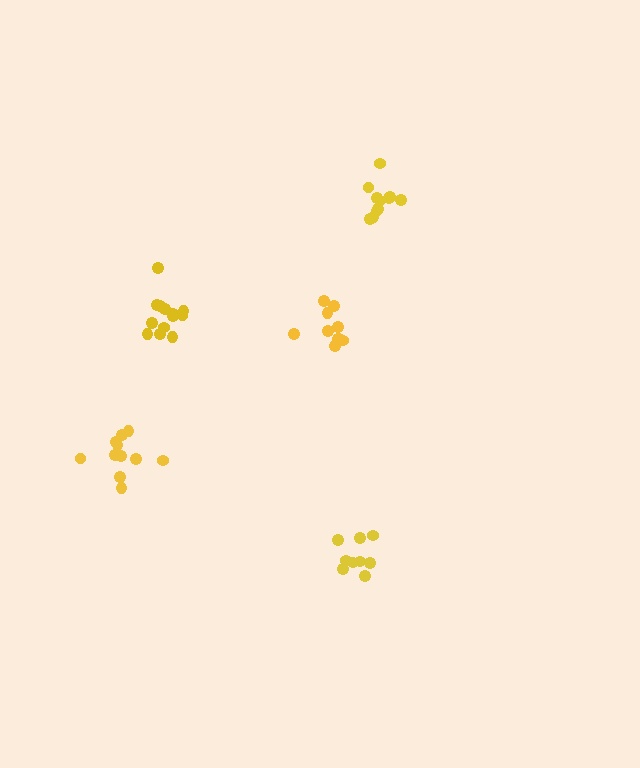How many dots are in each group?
Group 1: 11 dots, Group 2: 11 dots, Group 3: 9 dots, Group 4: 10 dots, Group 5: 13 dots (54 total).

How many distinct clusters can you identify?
There are 5 distinct clusters.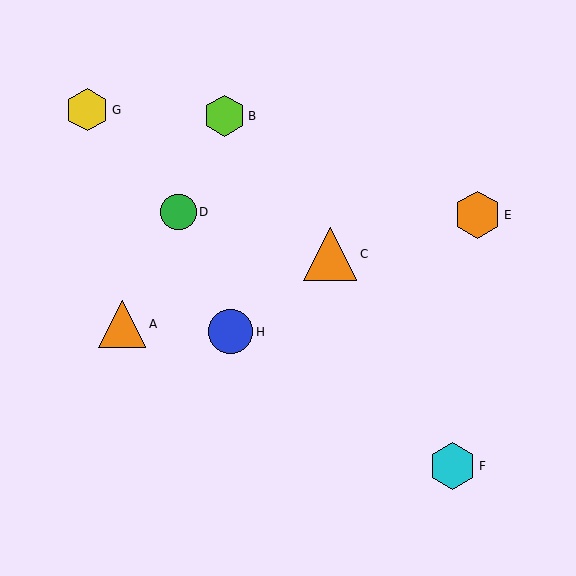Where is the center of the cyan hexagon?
The center of the cyan hexagon is at (452, 466).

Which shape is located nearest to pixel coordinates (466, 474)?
The cyan hexagon (labeled F) at (452, 466) is nearest to that location.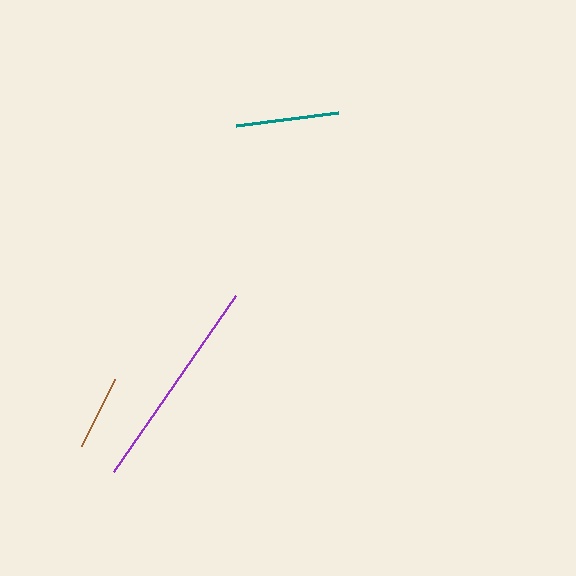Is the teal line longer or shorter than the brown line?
The teal line is longer than the brown line.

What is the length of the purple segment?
The purple segment is approximately 213 pixels long.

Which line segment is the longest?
The purple line is the longest at approximately 213 pixels.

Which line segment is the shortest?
The brown line is the shortest at approximately 75 pixels.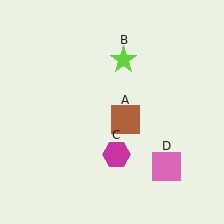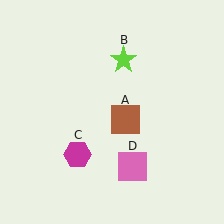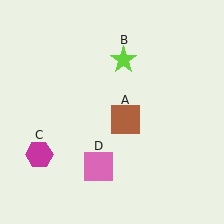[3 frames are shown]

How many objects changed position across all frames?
2 objects changed position: magenta hexagon (object C), pink square (object D).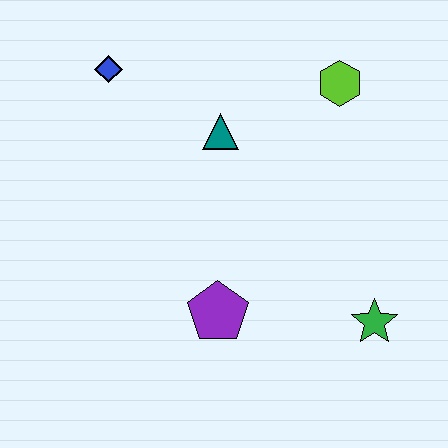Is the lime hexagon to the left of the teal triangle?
No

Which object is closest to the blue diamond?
The teal triangle is closest to the blue diamond.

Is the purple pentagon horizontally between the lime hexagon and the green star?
No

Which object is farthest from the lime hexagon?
The purple pentagon is farthest from the lime hexagon.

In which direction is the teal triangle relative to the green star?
The teal triangle is above the green star.